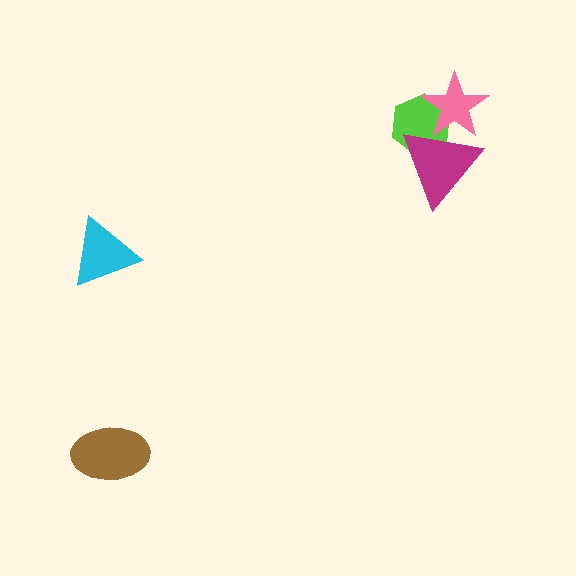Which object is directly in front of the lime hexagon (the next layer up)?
The magenta triangle is directly in front of the lime hexagon.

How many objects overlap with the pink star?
2 objects overlap with the pink star.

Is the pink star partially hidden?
No, no other shape covers it.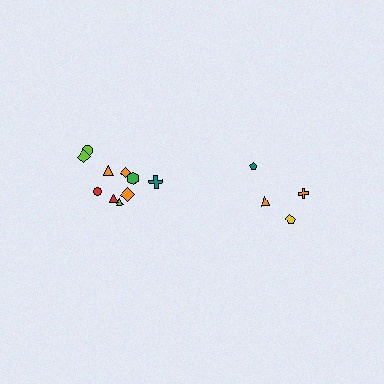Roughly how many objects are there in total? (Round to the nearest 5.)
Roughly 15 objects in total.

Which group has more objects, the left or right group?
The left group.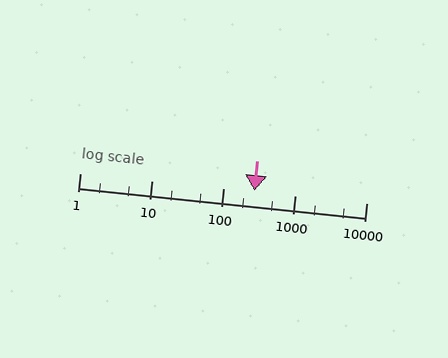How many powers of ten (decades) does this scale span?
The scale spans 4 decades, from 1 to 10000.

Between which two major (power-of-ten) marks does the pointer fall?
The pointer is between 100 and 1000.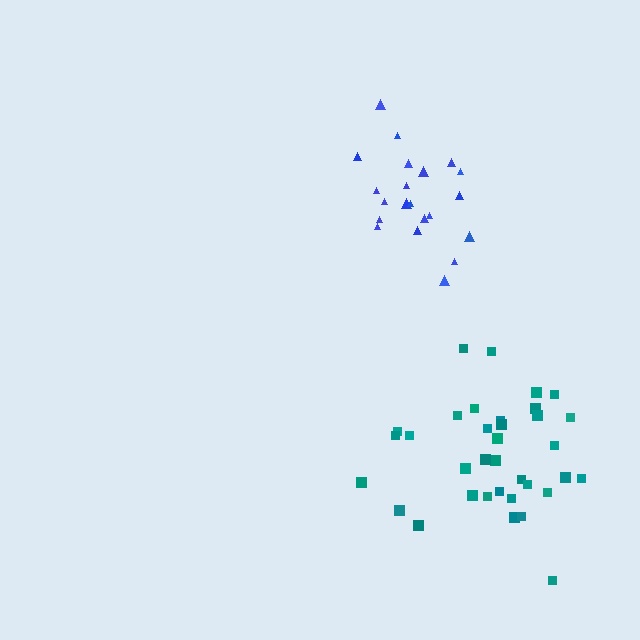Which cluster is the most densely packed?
Teal.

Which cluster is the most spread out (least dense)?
Blue.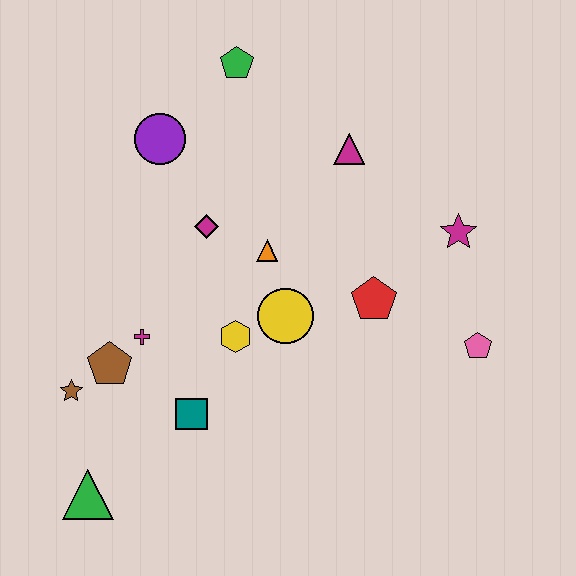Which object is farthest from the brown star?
The magenta star is farthest from the brown star.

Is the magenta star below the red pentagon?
No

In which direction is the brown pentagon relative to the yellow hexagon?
The brown pentagon is to the left of the yellow hexagon.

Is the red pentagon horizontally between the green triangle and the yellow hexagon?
No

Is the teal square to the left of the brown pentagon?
No